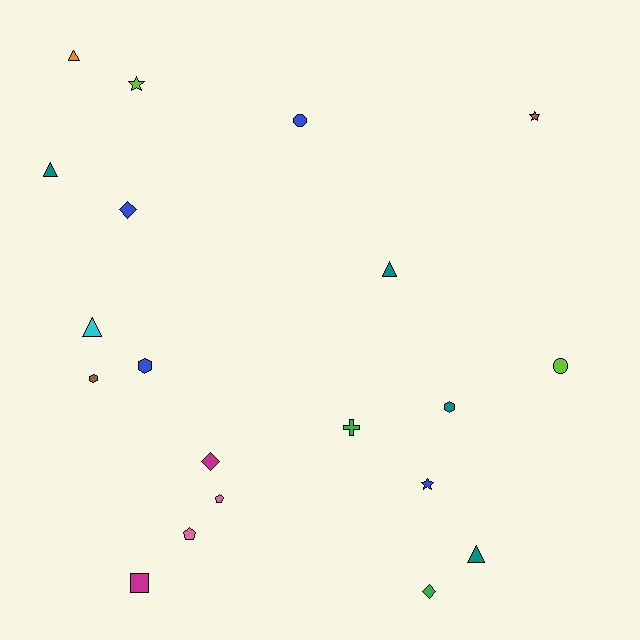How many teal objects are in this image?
There are 4 teal objects.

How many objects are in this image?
There are 20 objects.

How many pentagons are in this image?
There are 2 pentagons.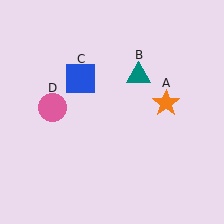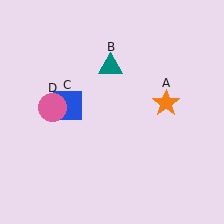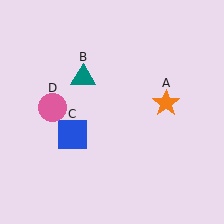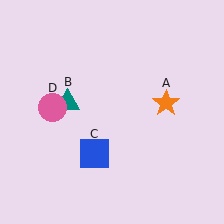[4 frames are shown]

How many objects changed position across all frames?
2 objects changed position: teal triangle (object B), blue square (object C).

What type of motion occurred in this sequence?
The teal triangle (object B), blue square (object C) rotated counterclockwise around the center of the scene.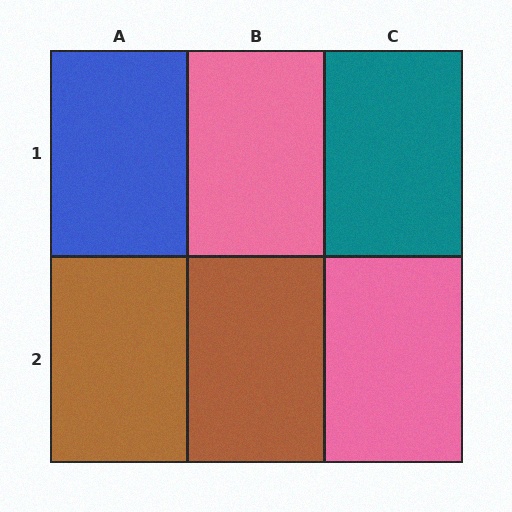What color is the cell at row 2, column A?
Brown.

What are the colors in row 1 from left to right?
Blue, pink, teal.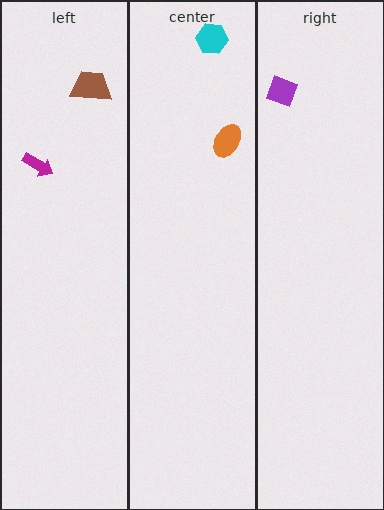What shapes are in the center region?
The cyan hexagon, the orange ellipse.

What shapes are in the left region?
The brown trapezoid, the magenta arrow.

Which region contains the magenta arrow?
The left region.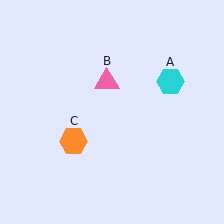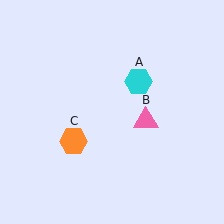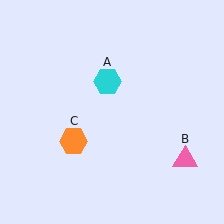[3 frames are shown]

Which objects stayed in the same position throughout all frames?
Orange hexagon (object C) remained stationary.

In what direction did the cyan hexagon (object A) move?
The cyan hexagon (object A) moved left.